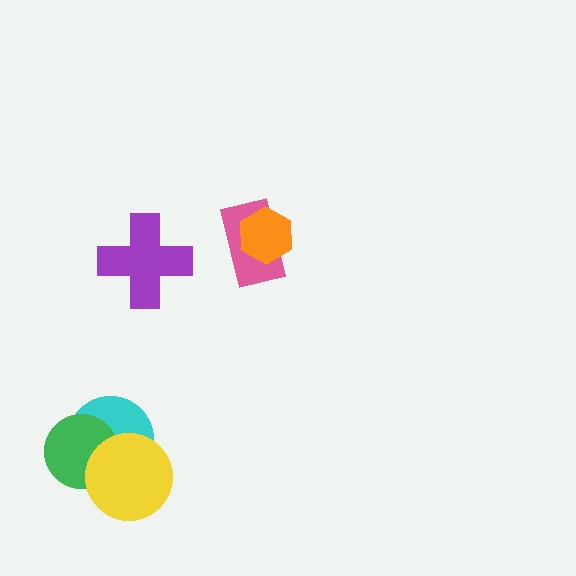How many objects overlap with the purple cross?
0 objects overlap with the purple cross.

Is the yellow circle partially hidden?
No, no other shape covers it.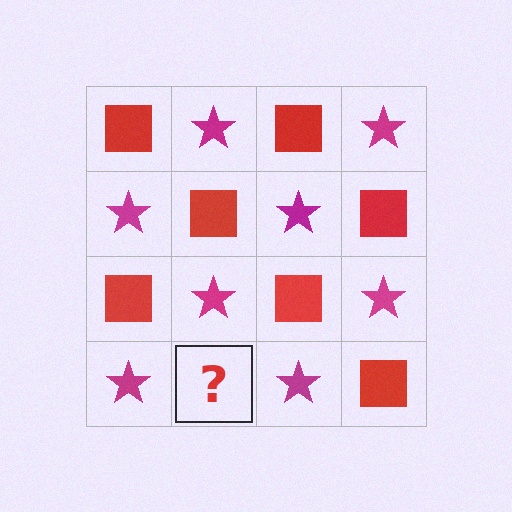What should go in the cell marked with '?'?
The missing cell should contain a red square.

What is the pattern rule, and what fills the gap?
The rule is that it alternates red square and magenta star in a checkerboard pattern. The gap should be filled with a red square.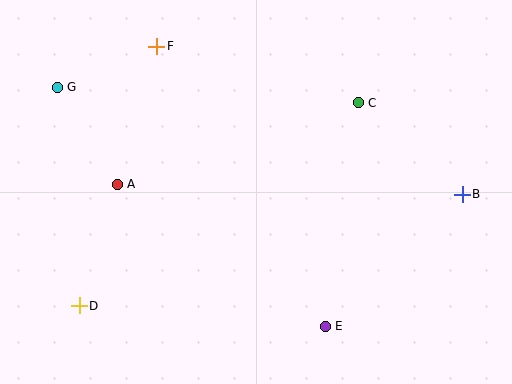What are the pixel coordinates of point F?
Point F is at (157, 46).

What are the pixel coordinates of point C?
Point C is at (358, 103).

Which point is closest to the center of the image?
Point C at (358, 103) is closest to the center.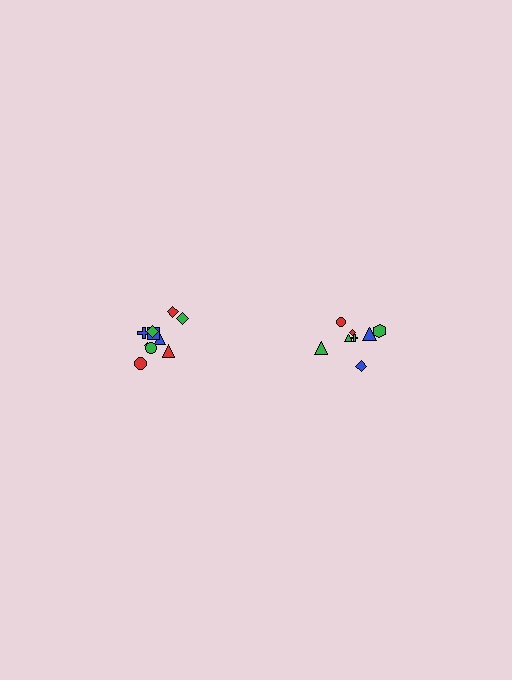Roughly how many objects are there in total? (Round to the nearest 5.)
Roughly 20 objects in total.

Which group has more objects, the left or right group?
The left group.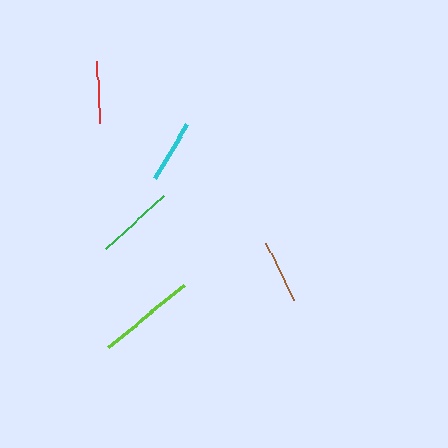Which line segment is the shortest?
The red line is the shortest at approximately 62 pixels.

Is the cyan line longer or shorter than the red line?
The cyan line is longer than the red line.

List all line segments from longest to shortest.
From longest to shortest: lime, green, cyan, brown, red.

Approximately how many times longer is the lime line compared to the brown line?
The lime line is approximately 1.6 times the length of the brown line.